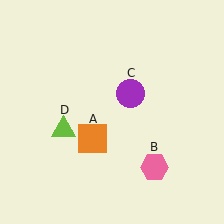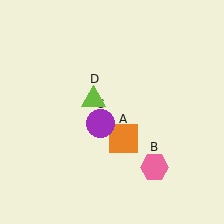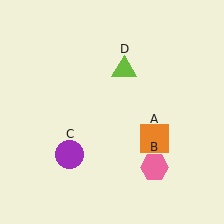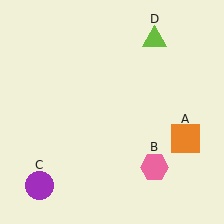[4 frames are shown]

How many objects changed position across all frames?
3 objects changed position: orange square (object A), purple circle (object C), lime triangle (object D).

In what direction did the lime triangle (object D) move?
The lime triangle (object D) moved up and to the right.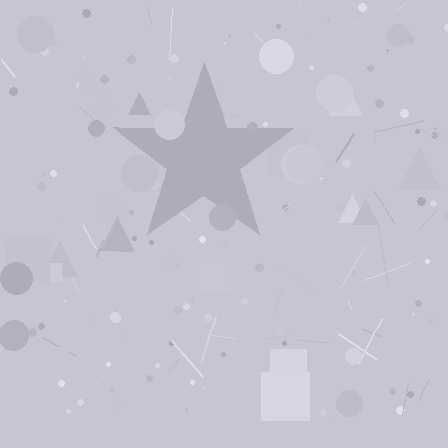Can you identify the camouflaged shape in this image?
The camouflaged shape is a star.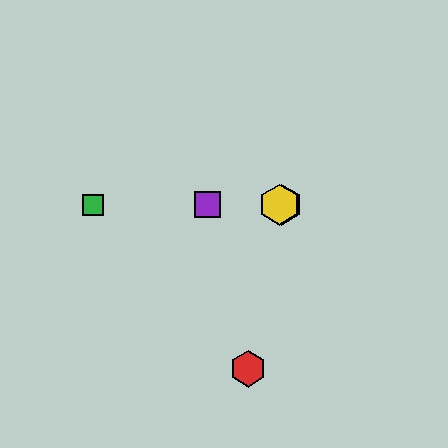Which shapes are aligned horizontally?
The blue hexagon, the green square, the yellow hexagon, the purple square are aligned horizontally.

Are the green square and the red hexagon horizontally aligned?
No, the green square is at y≈205 and the red hexagon is at y≈369.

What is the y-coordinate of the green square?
The green square is at y≈205.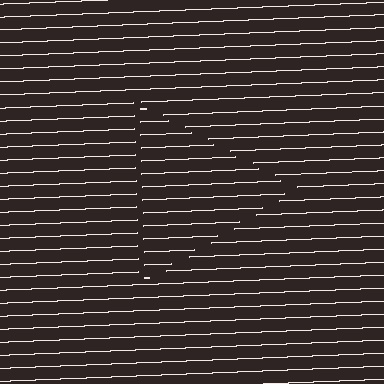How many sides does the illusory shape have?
3 sides — the line-ends trace a triangle.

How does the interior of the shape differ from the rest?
The interior of the shape contains the same grating, shifted by half a period — the contour is defined by the phase discontinuity where line-ends from the inner and outer gratings abut.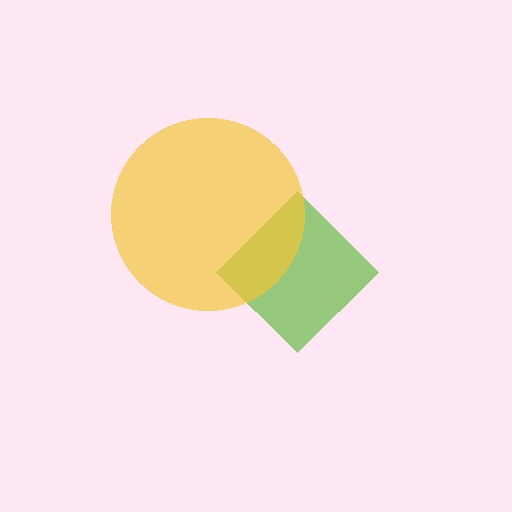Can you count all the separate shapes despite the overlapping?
Yes, there are 2 separate shapes.